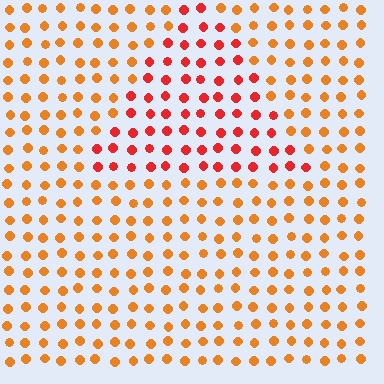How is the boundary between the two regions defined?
The boundary is defined purely by a slight shift in hue (about 31 degrees). Spacing, size, and orientation are identical on both sides.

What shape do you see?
I see a triangle.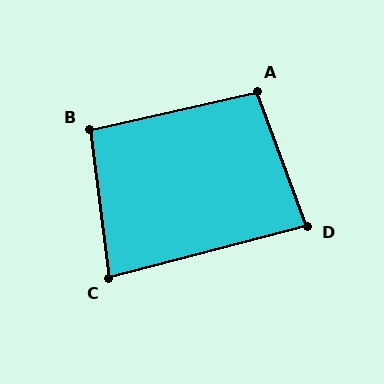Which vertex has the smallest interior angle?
C, at approximately 83 degrees.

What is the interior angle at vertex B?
Approximately 95 degrees (obtuse).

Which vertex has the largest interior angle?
A, at approximately 97 degrees.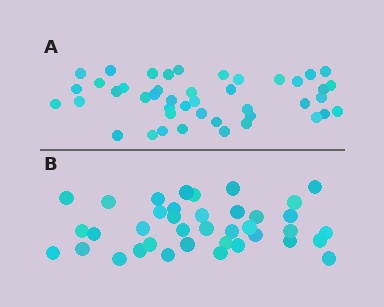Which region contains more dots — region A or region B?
Region A (the top region) has more dots.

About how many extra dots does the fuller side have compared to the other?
Region A has about 6 more dots than region B.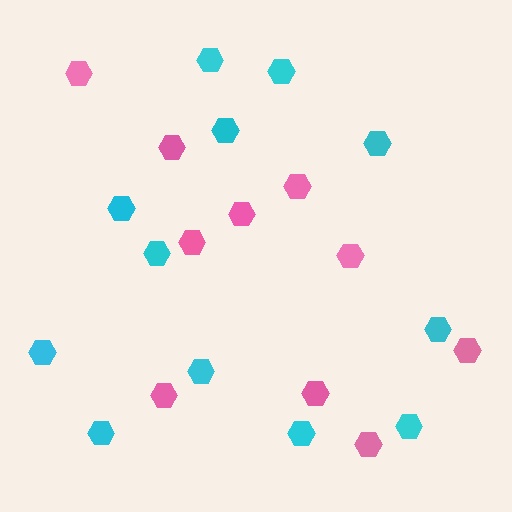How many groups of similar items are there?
There are 2 groups: one group of pink hexagons (10) and one group of cyan hexagons (12).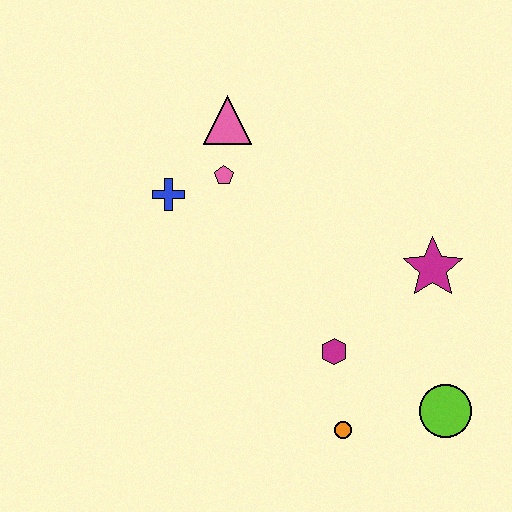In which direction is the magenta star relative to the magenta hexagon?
The magenta star is to the right of the magenta hexagon.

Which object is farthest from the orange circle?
The pink triangle is farthest from the orange circle.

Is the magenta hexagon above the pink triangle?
No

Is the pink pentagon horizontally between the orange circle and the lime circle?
No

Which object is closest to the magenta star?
The magenta hexagon is closest to the magenta star.